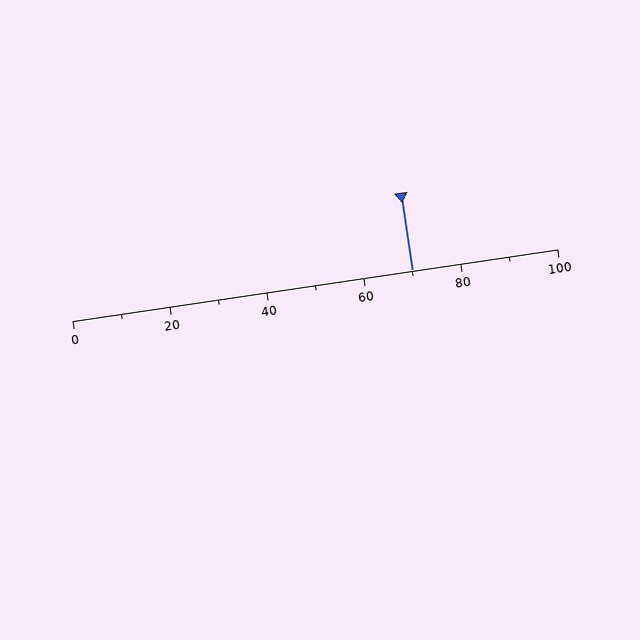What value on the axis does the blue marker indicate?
The marker indicates approximately 70.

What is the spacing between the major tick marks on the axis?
The major ticks are spaced 20 apart.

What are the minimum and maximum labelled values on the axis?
The axis runs from 0 to 100.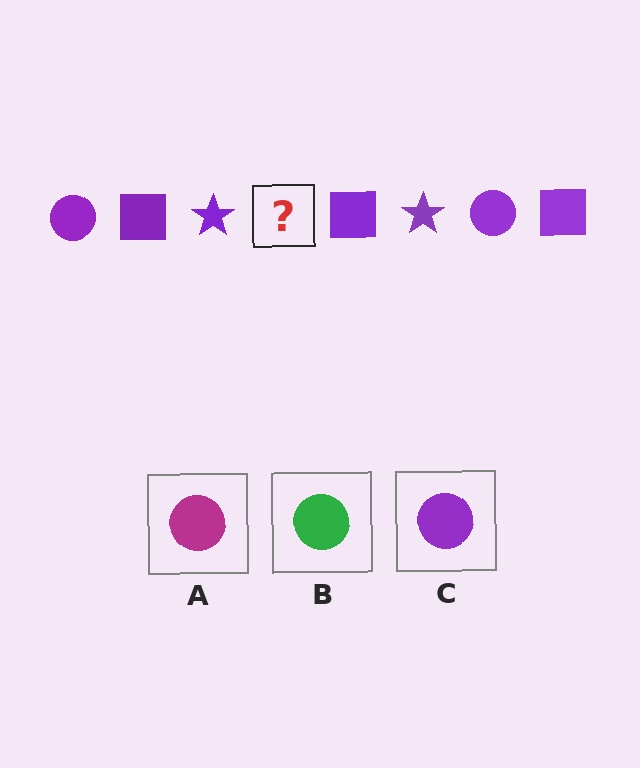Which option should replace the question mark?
Option C.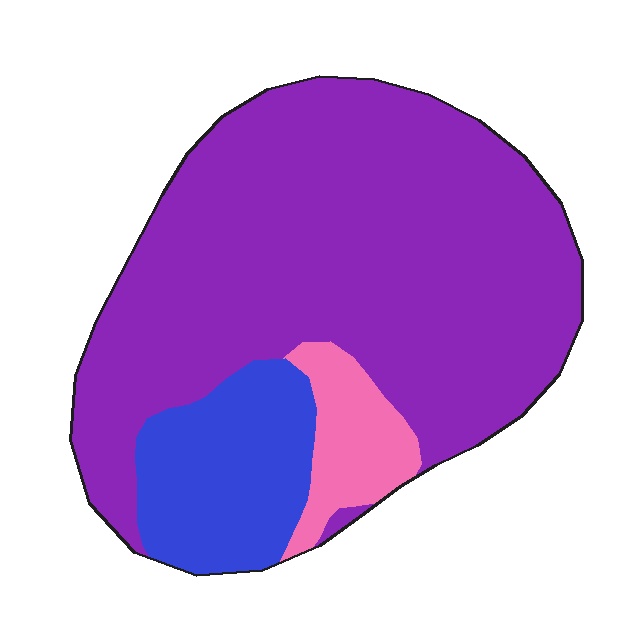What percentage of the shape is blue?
Blue takes up less than a quarter of the shape.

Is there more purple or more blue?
Purple.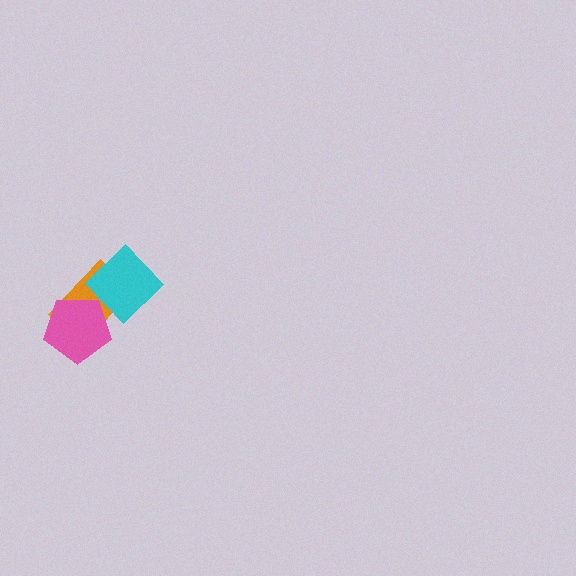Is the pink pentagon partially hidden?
Yes, it is partially covered by another shape.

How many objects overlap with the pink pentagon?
2 objects overlap with the pink pentagon.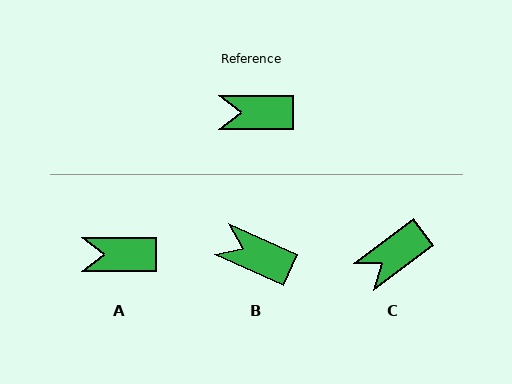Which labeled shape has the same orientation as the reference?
A.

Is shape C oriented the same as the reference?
No, it is off by about 37 degrees.